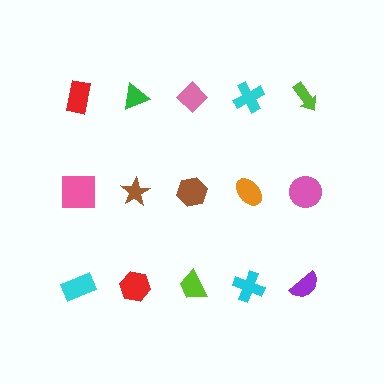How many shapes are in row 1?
5 shapes.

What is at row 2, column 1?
A pink square.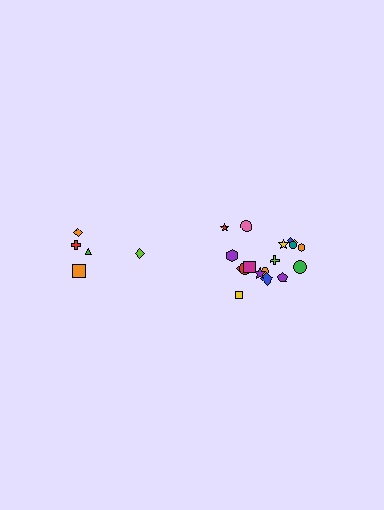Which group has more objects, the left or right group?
The right group.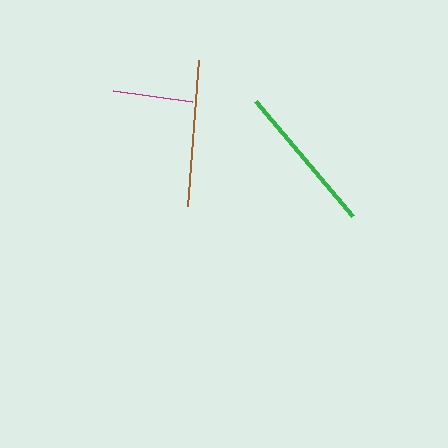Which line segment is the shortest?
The magenta line is the shortest at approximately 80 pixels.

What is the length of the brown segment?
The brown segment is approximately 147 pixels long.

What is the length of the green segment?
The green segment is approximately 150 pixels long.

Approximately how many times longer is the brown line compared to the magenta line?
The brown line is approximately 1.8 times the length of the magenta line.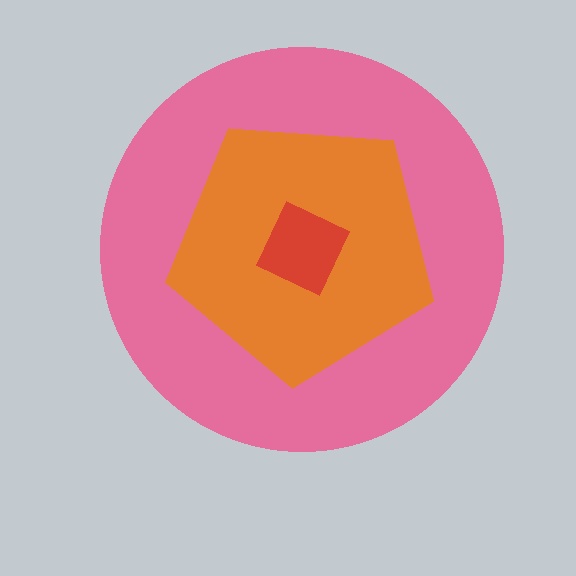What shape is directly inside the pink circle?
The orange pentagon.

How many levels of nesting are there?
3.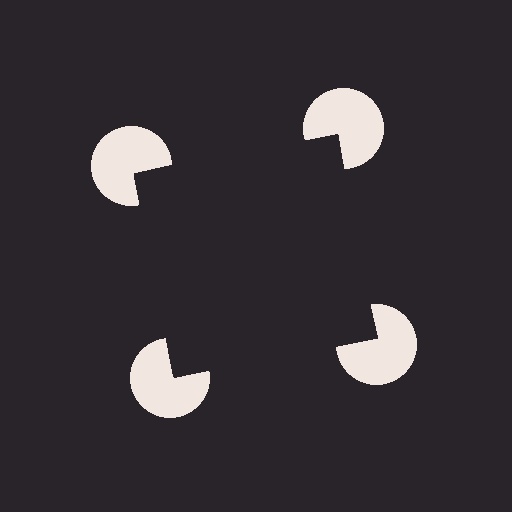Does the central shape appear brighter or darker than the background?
It typically appears slightly darker than the background, even though no actual brightness change is drawn.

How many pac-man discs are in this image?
There are 4 — one at each vertex of the illusory square.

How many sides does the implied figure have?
4 sides.